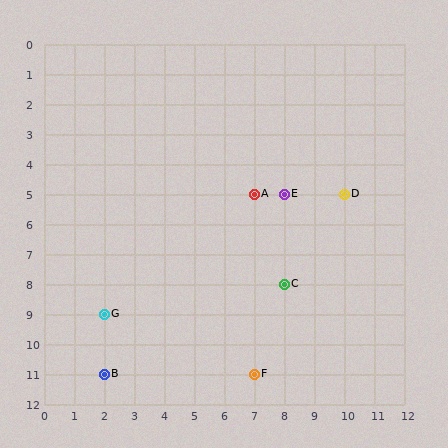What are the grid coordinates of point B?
Point B is at grid coordinates (2, 11).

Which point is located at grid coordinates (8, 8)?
Point C is at (8, 8).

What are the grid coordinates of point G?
Point G is at grid coordinates (2, 9).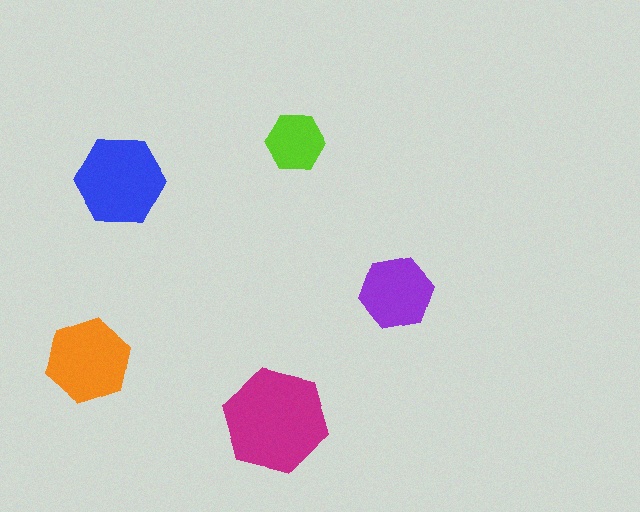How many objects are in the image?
There are 5 objects in the image.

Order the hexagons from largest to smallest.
the magenta one, the blue one, the orange one, the purple one, the lime one.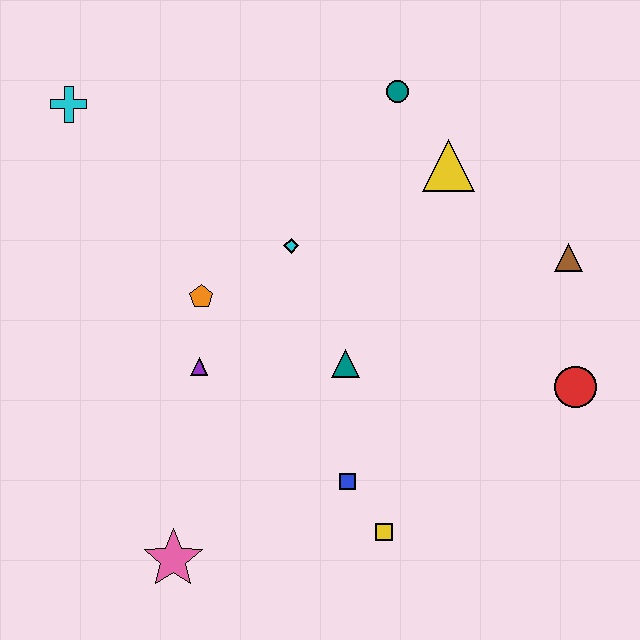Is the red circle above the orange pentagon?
No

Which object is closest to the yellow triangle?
The teal circle is closest to the yellow triangle.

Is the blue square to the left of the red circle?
Yes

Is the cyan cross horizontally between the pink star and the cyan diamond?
No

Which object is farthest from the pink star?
The teal circle is farthest from the pink star.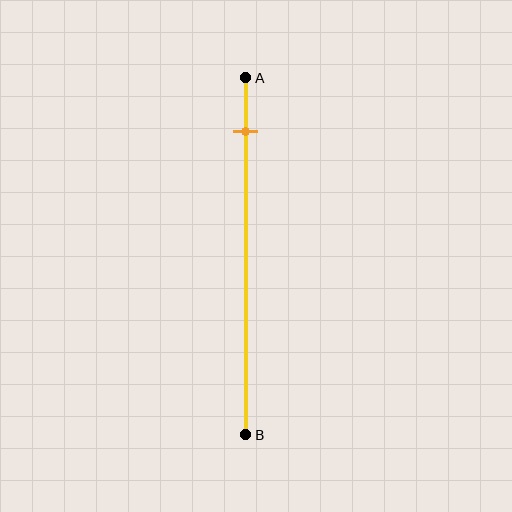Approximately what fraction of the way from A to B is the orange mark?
The orange mark is approximately 15% of the way from A to B.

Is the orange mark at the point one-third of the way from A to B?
No, the mark is at about 15% from A, not at the 33% one-third point.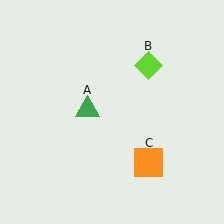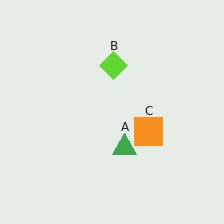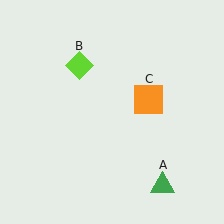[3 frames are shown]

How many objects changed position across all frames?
3 objects changed position: green triangle (object A), lime diamond (object B), orange square (object C).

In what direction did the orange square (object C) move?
The orange square (object C) moved up.